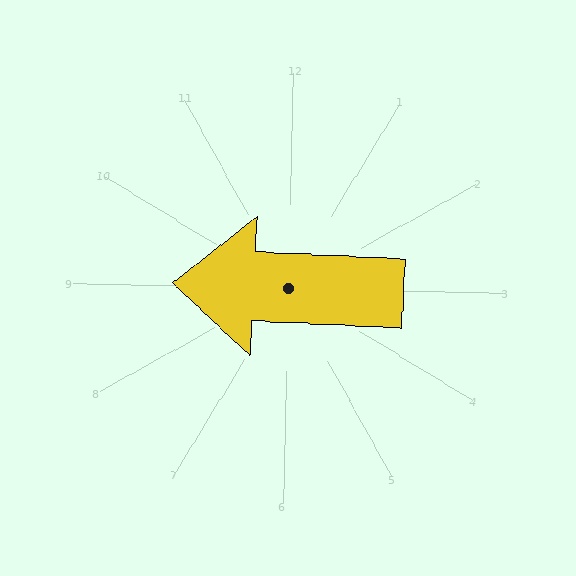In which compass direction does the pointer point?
West.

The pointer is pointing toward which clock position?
Roughly 9 o'clock.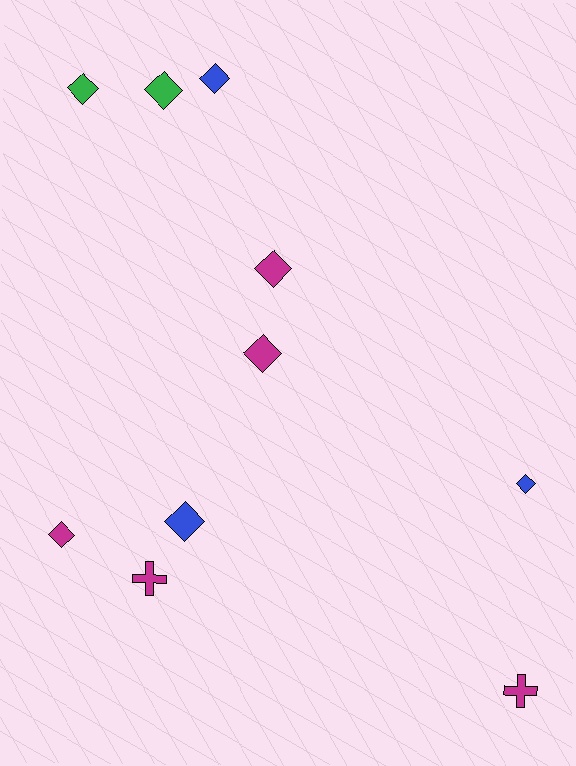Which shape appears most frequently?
Diamond, with 8 objects.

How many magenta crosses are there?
There are 2 magenta crosses.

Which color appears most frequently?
Magenta, with 5 objects.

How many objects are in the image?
There are 10 objects.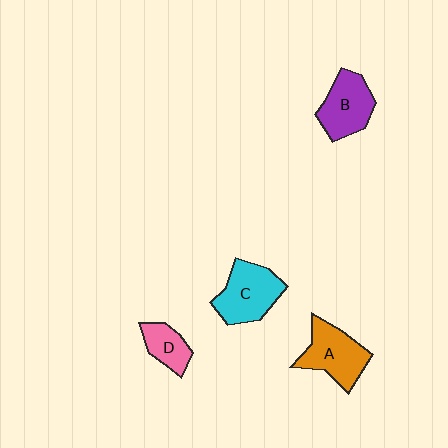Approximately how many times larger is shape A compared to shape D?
Approximately 1.8 times.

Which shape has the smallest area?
Shape D (pink).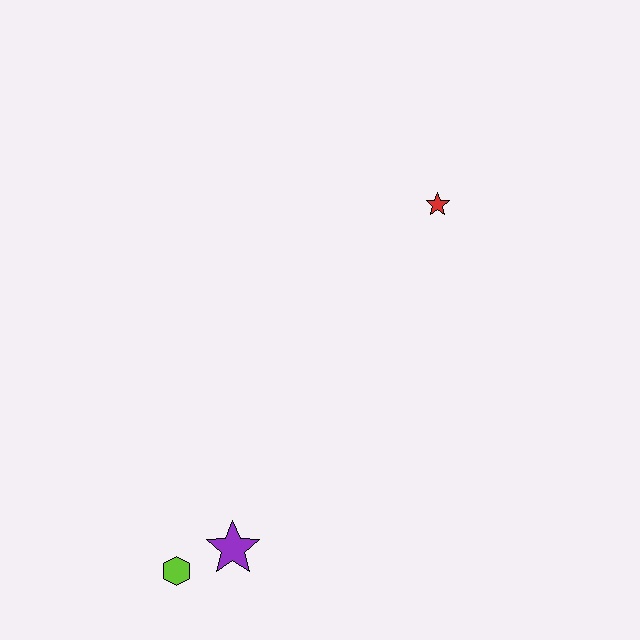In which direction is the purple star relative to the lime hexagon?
The purple star is to the right of the lime hexagon.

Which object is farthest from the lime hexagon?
The red star is farthest from the lime hexagon.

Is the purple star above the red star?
No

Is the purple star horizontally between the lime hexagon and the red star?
Yes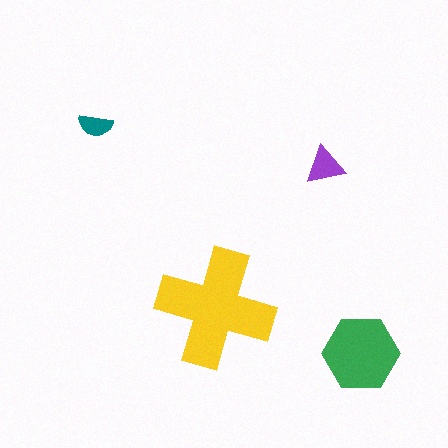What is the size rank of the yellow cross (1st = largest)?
1st.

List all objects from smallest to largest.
The teal semicircle, the purple triangle, the green hexagon, the yellow cross.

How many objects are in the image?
There are 4 objects in the image.